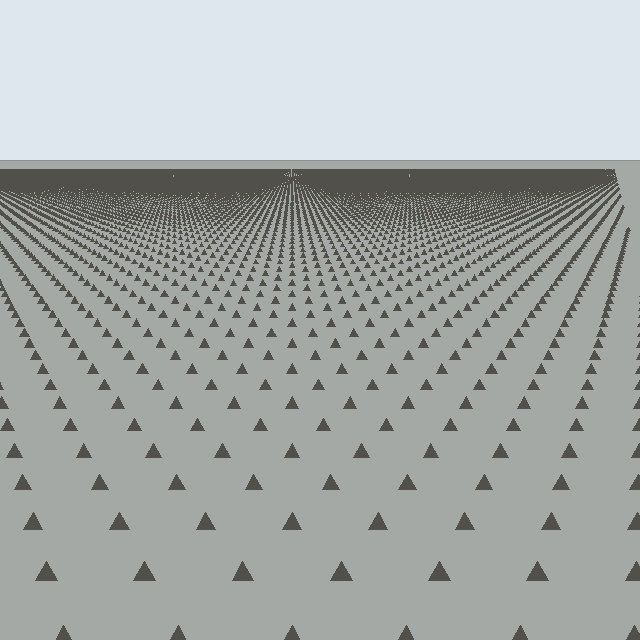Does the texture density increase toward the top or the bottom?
Density increases toward the top.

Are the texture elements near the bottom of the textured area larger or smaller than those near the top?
Larger. Near the bottom, elements are closer to the viewer and appear at a bigger on-screen size.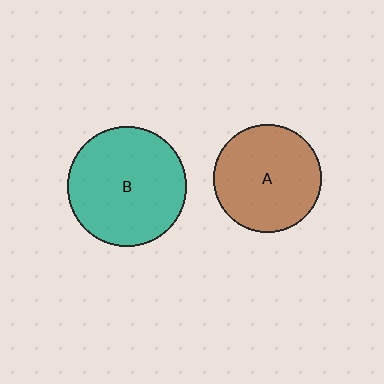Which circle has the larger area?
Circle B (teal).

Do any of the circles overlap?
No, none of the circles overlap.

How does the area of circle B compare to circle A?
Approximately 1.2 times.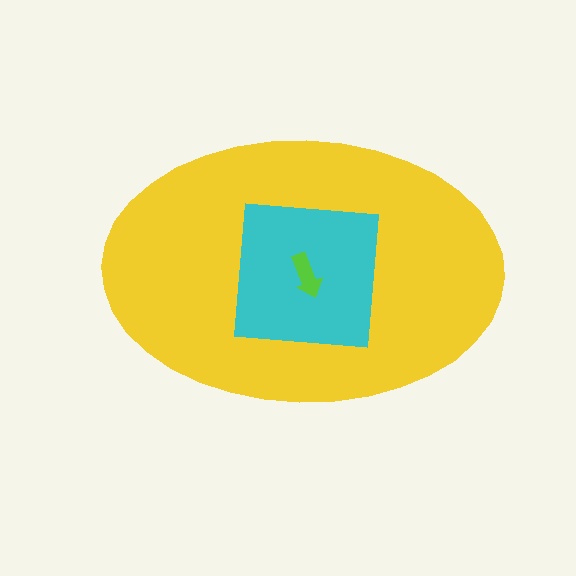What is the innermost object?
The lime arrow.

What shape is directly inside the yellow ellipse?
The cyan square.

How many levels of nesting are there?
3.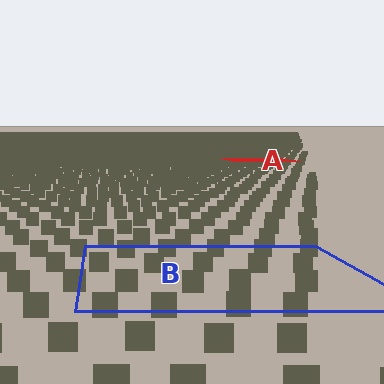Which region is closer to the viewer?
Region B is closer. The texture elements there are larger and more spread out.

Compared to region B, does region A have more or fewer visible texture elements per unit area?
Region A has more texture elements per unit area — they are packed more densely because it is farther away.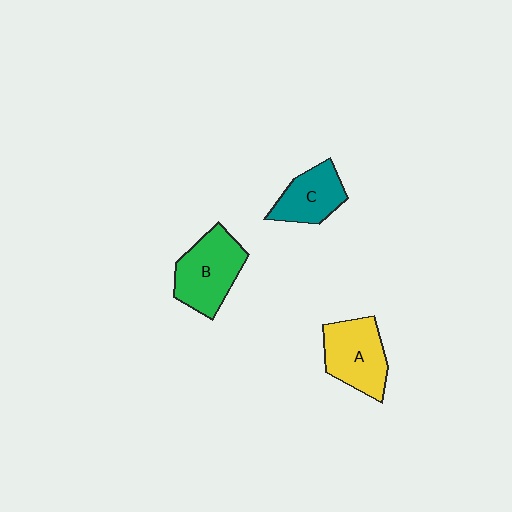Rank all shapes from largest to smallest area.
From largest to smallest: B (green), A (yellow), C (teal).